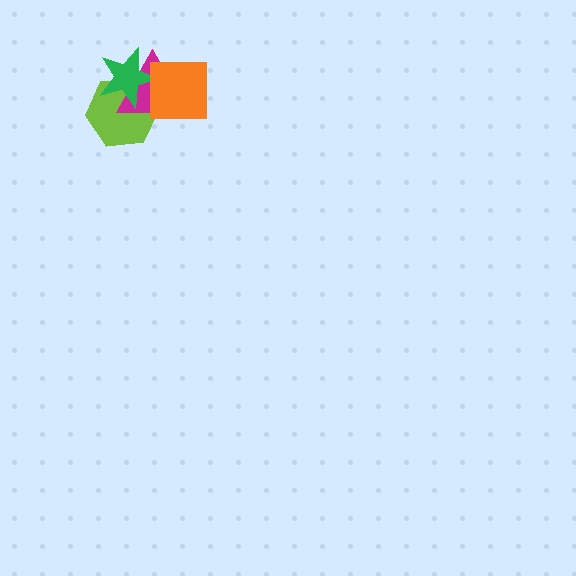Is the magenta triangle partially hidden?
Yes, it is partially covered by another shape.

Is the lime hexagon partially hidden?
Yes, it is partially covered by another shape.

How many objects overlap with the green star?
3 objects overlap with the green star.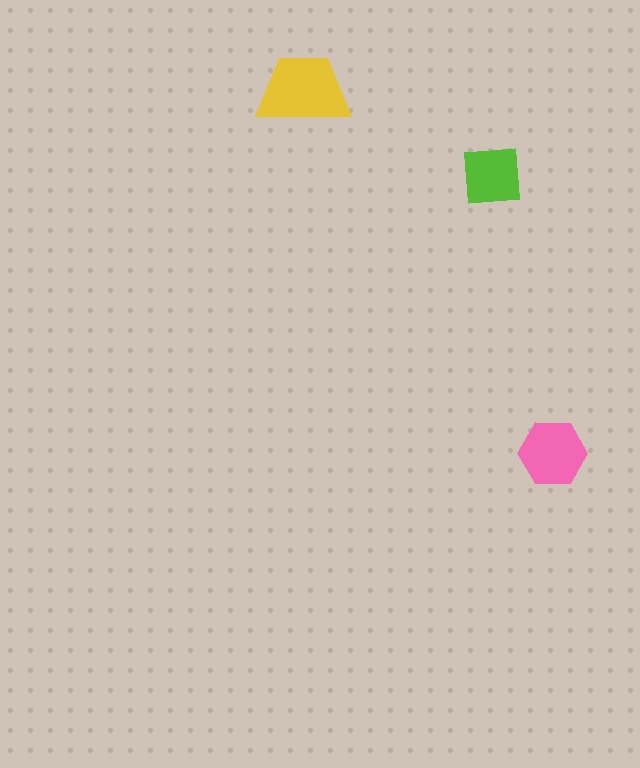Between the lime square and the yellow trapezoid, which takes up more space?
The yellow trapezoid.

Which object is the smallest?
The lime square.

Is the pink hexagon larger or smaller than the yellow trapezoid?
Smaller.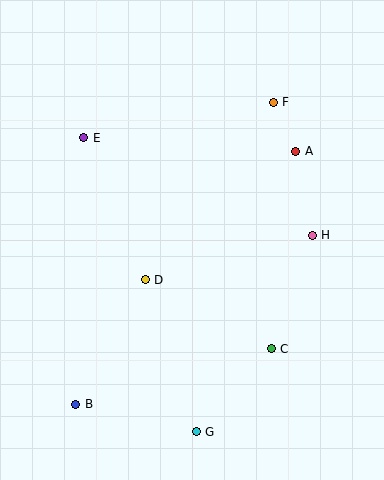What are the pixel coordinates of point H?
Point H is at (312, 235).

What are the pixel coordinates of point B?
Point B is at (76, 404).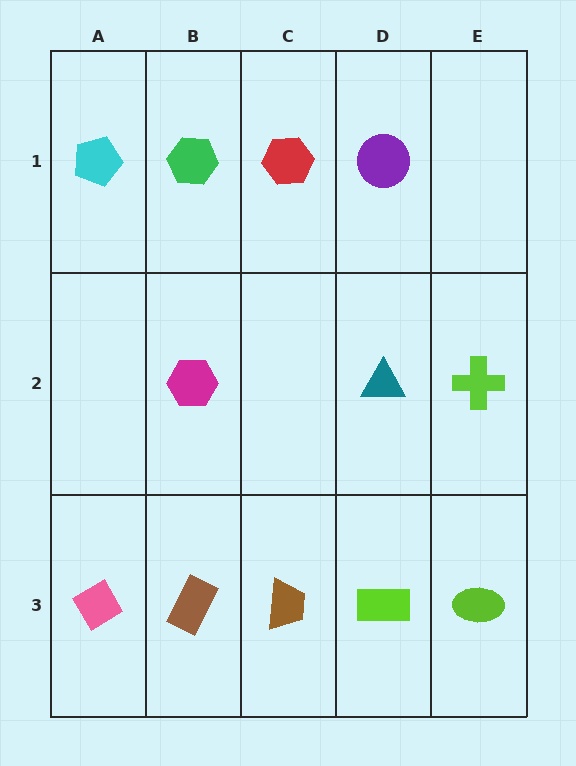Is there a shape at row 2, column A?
No, that cell is empty.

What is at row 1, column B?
A green hexagon.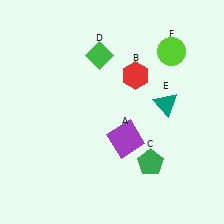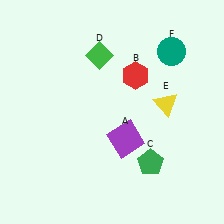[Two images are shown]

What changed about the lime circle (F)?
In Image 1, F is lime. In Image 2, it changed to teal.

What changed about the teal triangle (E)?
In Image 1, E is teal. In Image 2, it changed to yellow.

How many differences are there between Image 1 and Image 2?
There are 2 differences between the two images.